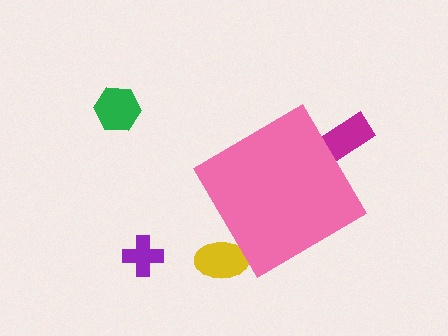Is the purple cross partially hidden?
No, the purple cross is fully visible.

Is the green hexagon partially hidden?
No, the green hexagon is fully visible.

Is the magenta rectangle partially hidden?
Yes, the magenta rectangle is partially hidden behind the pink diamond.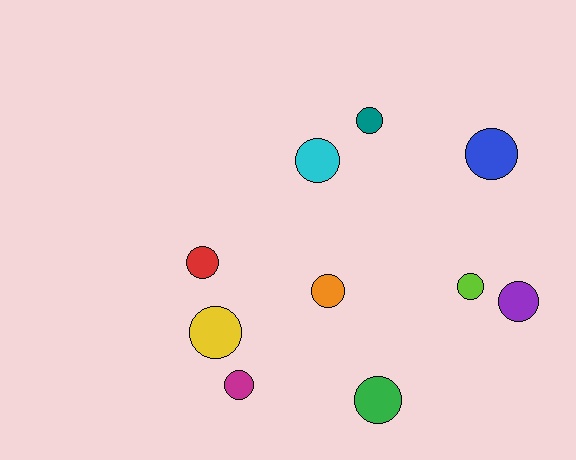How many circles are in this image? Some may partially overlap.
There are 10 circles.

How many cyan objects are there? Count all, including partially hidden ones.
There is 1 cyan object.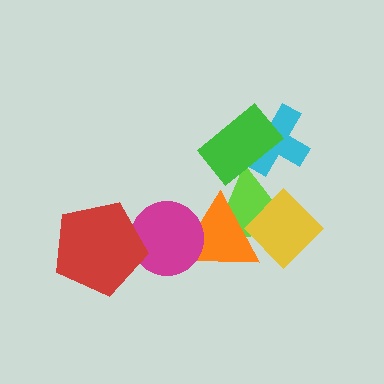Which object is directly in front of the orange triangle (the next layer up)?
The yellow diamond is directly in front of the orange triangle.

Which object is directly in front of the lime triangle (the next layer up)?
The orange triangle is directly in front of the lime triangle.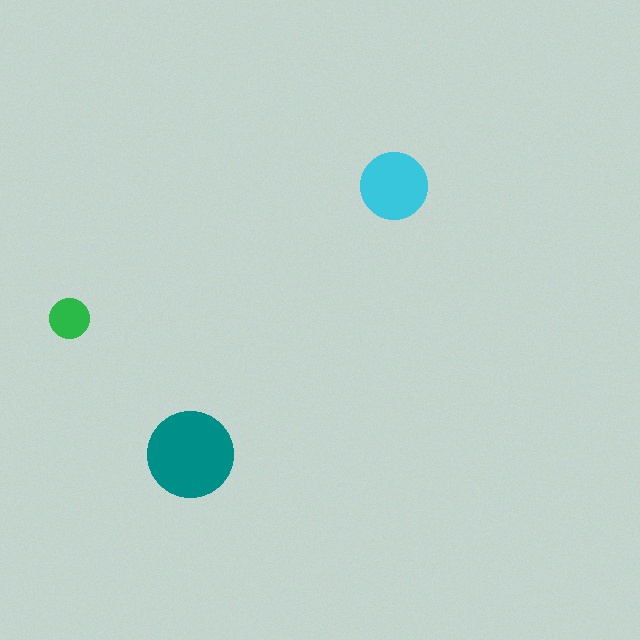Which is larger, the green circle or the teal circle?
The teal one.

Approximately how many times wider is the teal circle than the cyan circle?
About 1.5 times wider.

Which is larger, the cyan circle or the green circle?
The cyan one.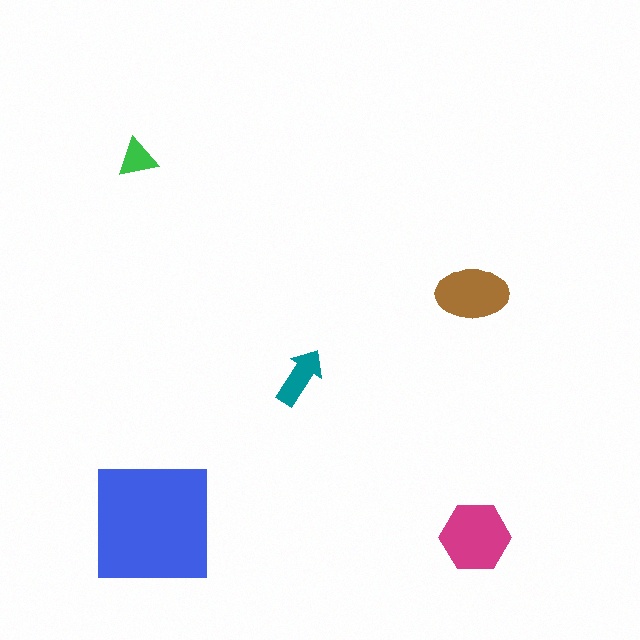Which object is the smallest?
The green triangle.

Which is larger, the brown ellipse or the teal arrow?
The brown ellipse.